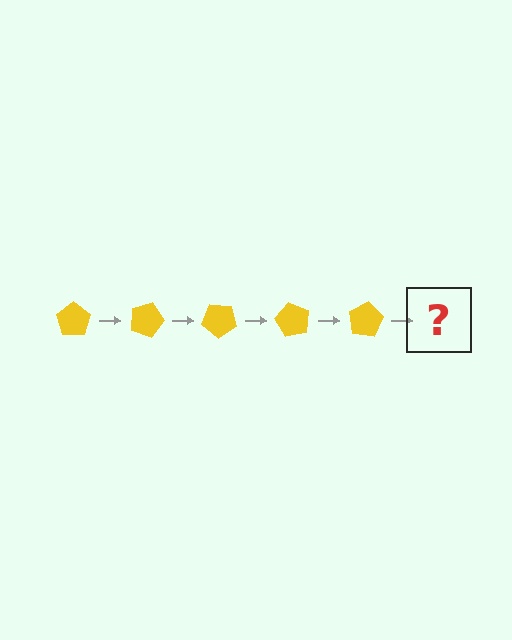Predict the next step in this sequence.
The next step is a yellow pentagon rotated 100 degrees.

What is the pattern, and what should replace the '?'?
The pattern is that the pentagon rotates 20 degrees each step. The '?' should be a yellow pentagon rotated 100 degrees.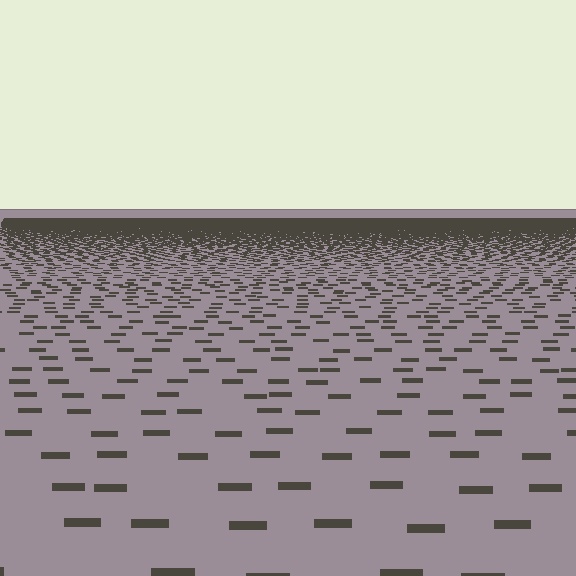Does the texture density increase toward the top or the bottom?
Density increases toward the top.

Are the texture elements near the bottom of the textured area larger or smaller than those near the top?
Larger. Near the bottom, elements are closer to the viewer and appear at a bigger on-screen size.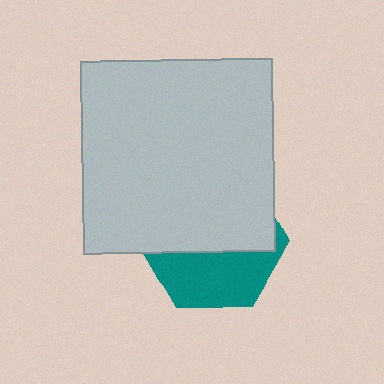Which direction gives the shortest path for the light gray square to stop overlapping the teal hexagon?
Moving up gives the shortest separation.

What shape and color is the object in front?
The object in front is a light gray square.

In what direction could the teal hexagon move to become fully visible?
The teal hexagon could move down. That would shift it out from behind the light gray square entirely.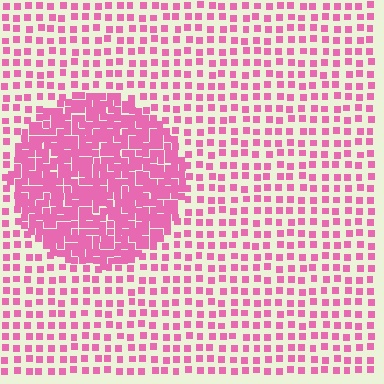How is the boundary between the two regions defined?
The boundary is defined by a change in element density (approximately 2.6x ratio). All elements are the same color, size, and shape.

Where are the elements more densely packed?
The elements are more densely packed inside the circle boundary.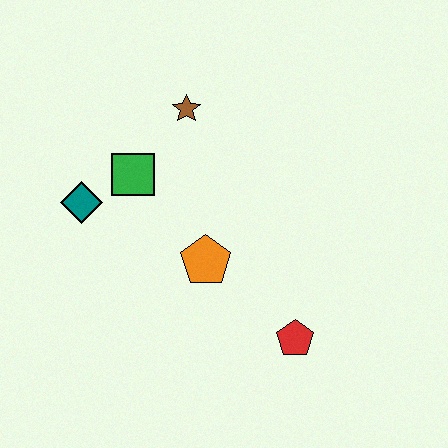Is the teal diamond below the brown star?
Yes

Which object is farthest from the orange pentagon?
The brown star is farthest from the orange pentagon.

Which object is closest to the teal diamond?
The green square is closest to the teal diamond.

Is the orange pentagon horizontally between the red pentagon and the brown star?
Yes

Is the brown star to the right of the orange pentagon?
No